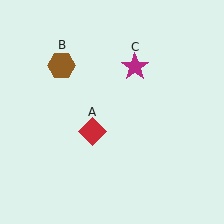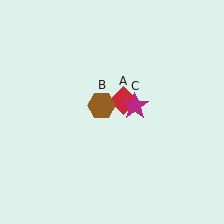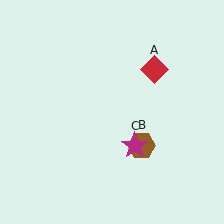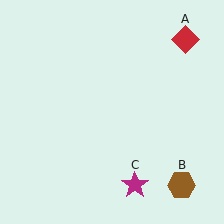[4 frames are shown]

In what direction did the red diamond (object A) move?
The red diamond (object A) moved up and to the right.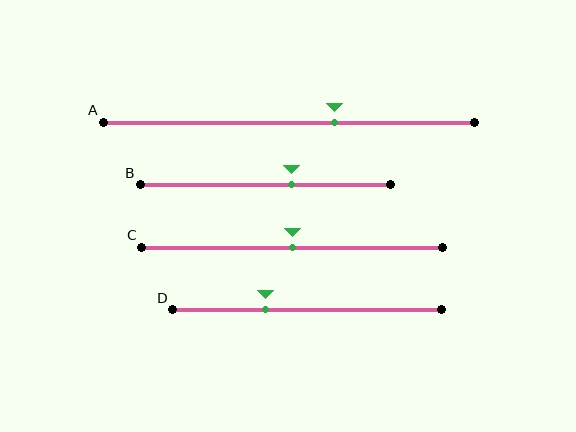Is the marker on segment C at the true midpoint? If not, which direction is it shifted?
Yes, the marker on segment C is at the true midpoint.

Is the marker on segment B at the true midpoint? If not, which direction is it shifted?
No, the marker on segment B is shifted to the right by about 10% of the segment length.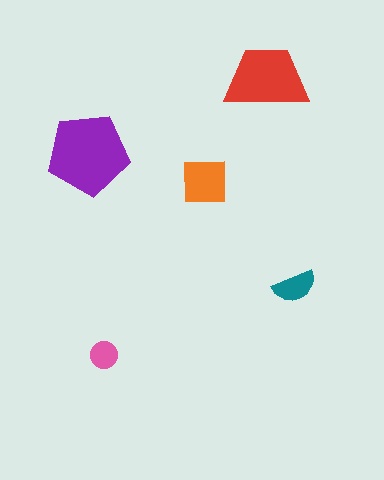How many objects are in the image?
There are 5 objects in the image.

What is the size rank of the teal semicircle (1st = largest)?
4th.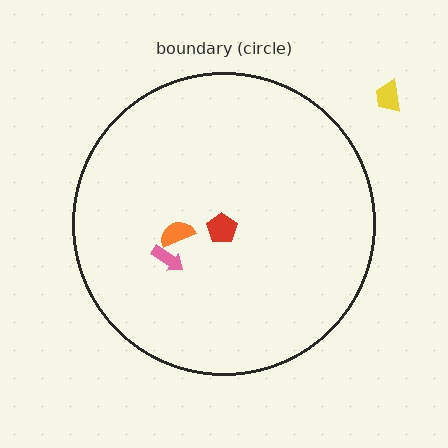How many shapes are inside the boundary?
3 inside, 1 outside.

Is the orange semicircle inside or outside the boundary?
Inside.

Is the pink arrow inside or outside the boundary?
Inside.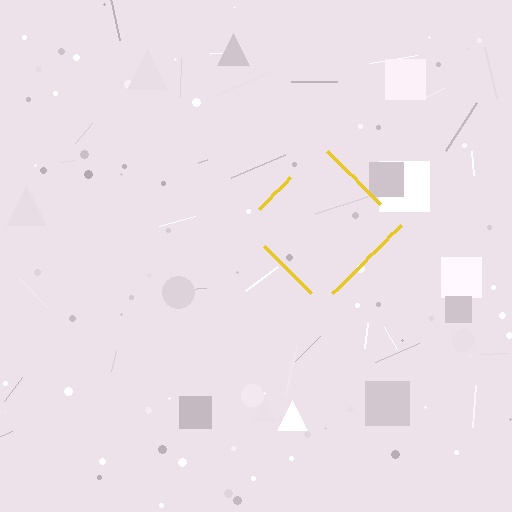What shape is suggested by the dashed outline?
The dashed outline suggests a diamond.